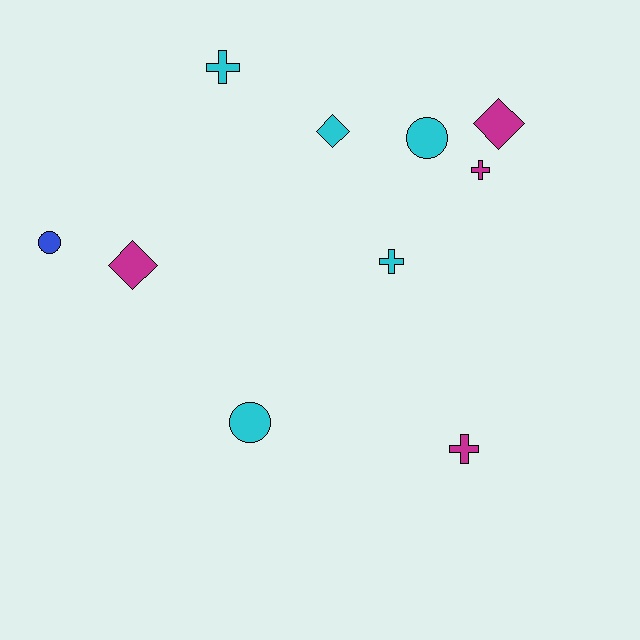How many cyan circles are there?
There are 2 cyan circles.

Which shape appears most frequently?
Cross, with 4 objects.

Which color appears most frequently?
Cyan, with 5 objects.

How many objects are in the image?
There are 10 objects.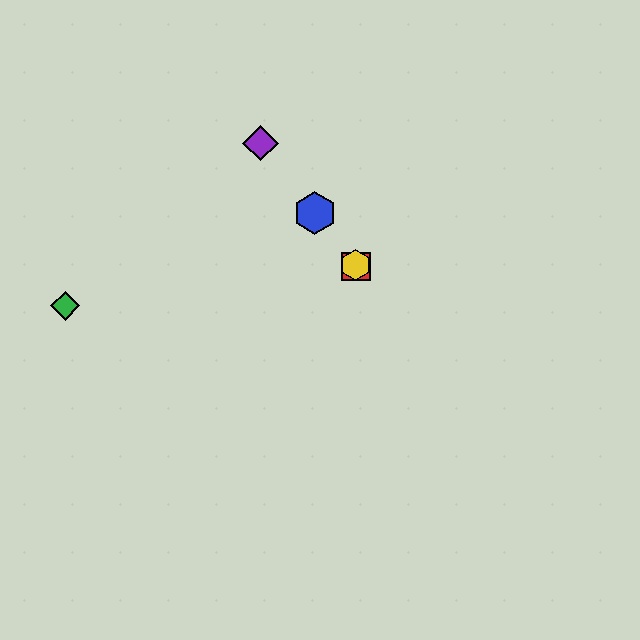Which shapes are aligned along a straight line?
The red square, the blue hexagon, the yellow hexagon, the purple diamond are aligned along a straight line.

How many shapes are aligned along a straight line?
4 shapes (the red square, the blue hexagon, the yellow hexagon, the purple diamond) are aligned along a straight line.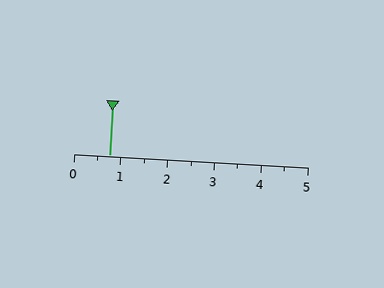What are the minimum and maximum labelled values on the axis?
The axis runs from 0 to 5.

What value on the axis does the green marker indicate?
The marker indicates approximately 0.8.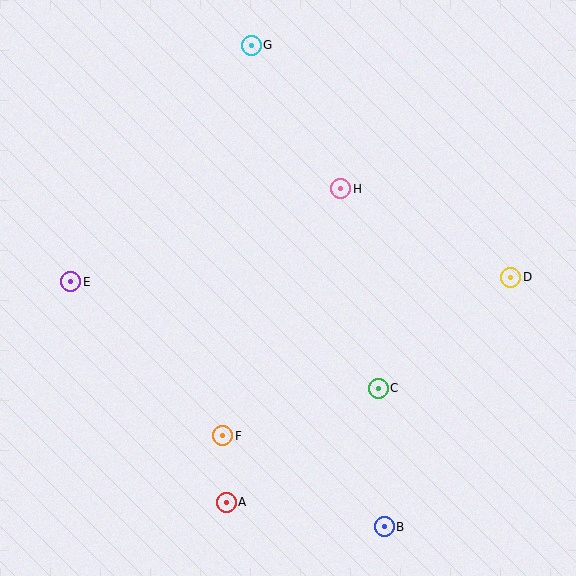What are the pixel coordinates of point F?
Point F is at (223, 436).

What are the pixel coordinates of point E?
Point E is at (71, 282).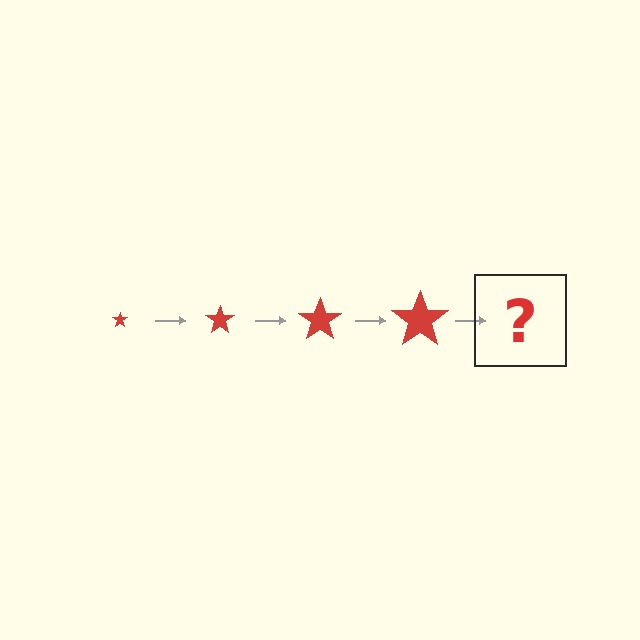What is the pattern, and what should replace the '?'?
The pattern is that the star gets progressively larger each step. The '?' should be a red star, larger than the previous one.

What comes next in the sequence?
The next element should be a red star, larger than the previous one.